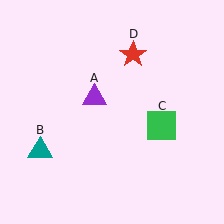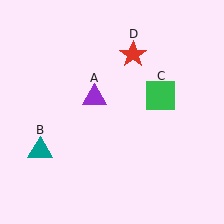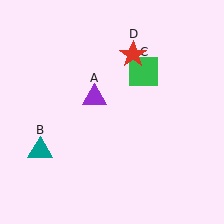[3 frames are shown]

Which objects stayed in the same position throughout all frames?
Purple triangle (object A) and teal triangle (object B) and red star (object D) remained stationary.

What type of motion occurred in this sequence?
The green square (object C) rotated counterclockwise around the center of the scene.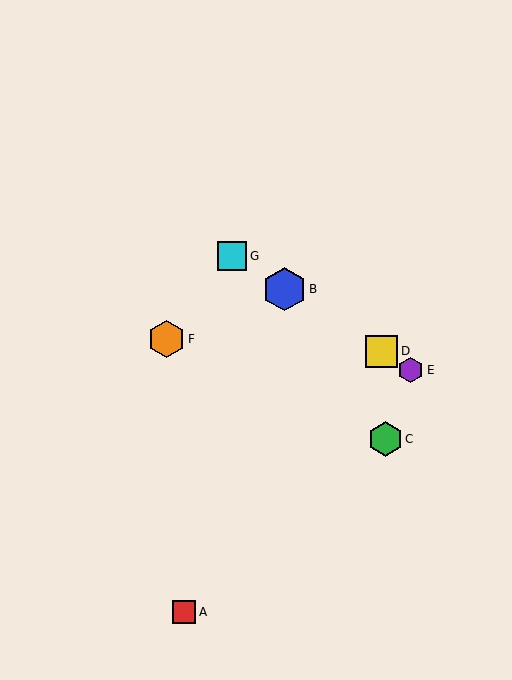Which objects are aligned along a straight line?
Objects B, D, E, G are aligned along a straight line.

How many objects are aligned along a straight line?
4 objects (B, D, E, G) are aligned along a straight line.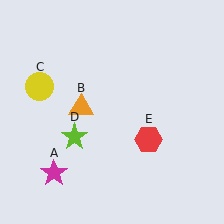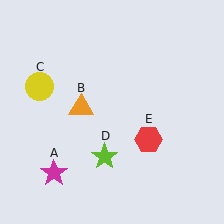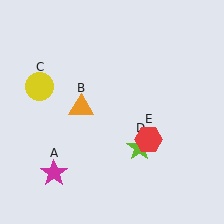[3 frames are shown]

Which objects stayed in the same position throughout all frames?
Magenta star (object A) and orange triangle (object B) and yellow circle (object C) and red hexagon (object E) remained stationary.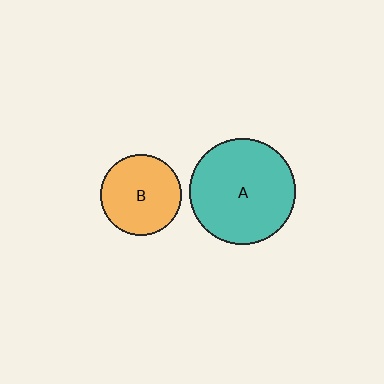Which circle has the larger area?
Circle A (teal).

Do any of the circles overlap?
No, none of the circles overlap.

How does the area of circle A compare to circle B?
Approximately 1.8 times.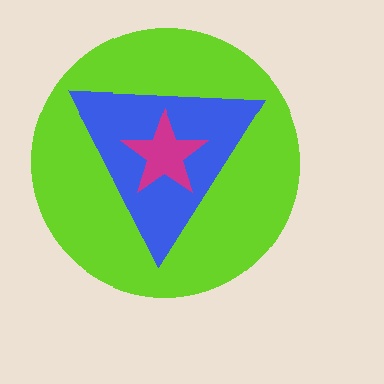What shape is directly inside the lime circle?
The blue triangle.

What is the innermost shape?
The magenta star.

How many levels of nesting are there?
3.